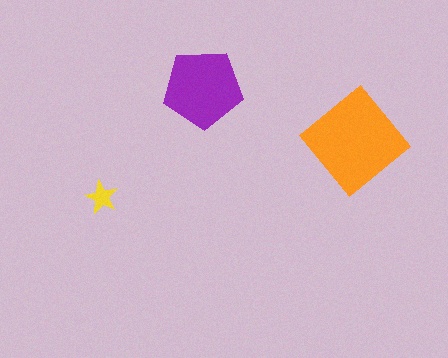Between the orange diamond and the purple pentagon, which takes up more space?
The orange diamond.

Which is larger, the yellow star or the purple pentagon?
The purple pentagon.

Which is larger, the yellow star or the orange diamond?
The orange diamond.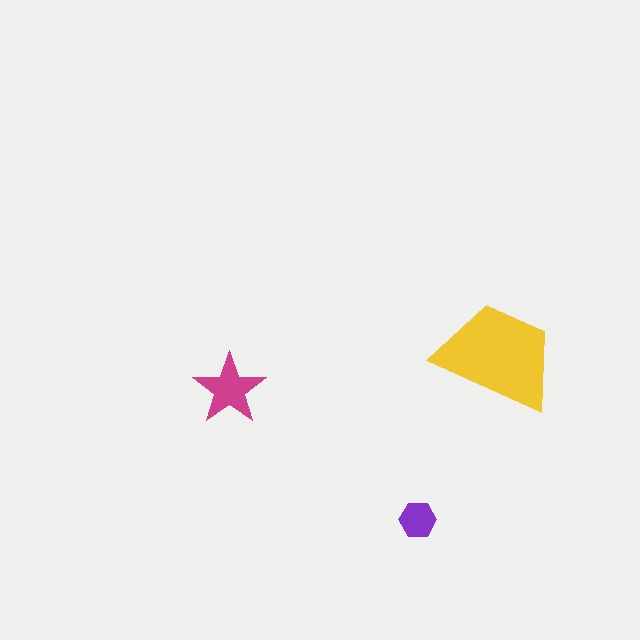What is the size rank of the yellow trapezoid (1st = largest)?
1st.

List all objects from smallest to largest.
The purple hexagon, the magenta star, the yellow trapezoid.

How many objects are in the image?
There are 3 objects in the image.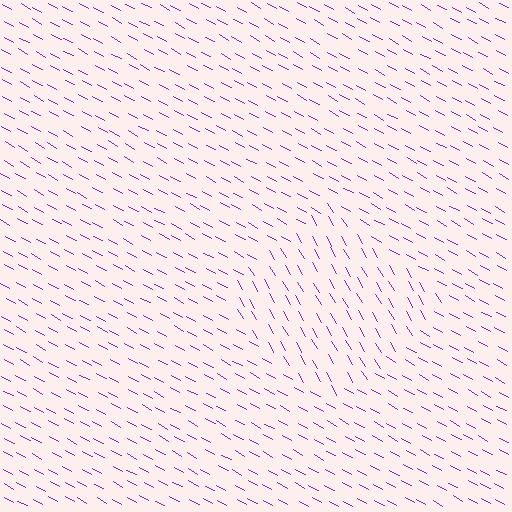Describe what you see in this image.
The image is filled with small purple line segments. A diamond region in the image has lines oriented differently from the surrounding lines, creating a visible texture boundary.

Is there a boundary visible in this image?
Yes, there is a texture boundary formed by a change in line orientation.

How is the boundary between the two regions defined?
The boundary is defined purely by a change in line orientation (approximately 31 degrees difference). All lines are the same color and thickness.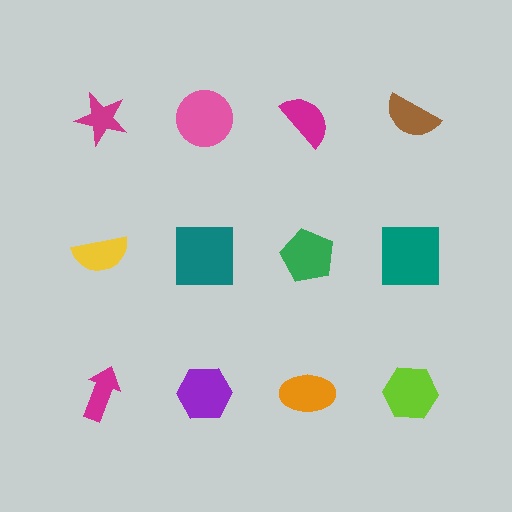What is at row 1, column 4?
A brown semicircle.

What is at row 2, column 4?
A teal square.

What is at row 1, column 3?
A magenta semicircle.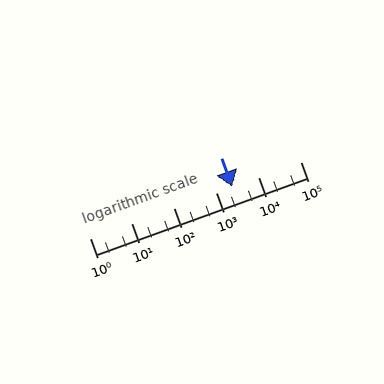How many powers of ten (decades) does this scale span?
The scale spans 5 decades, from 1 to 100000.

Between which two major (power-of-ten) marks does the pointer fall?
The pointer is between 1000 and 10000.